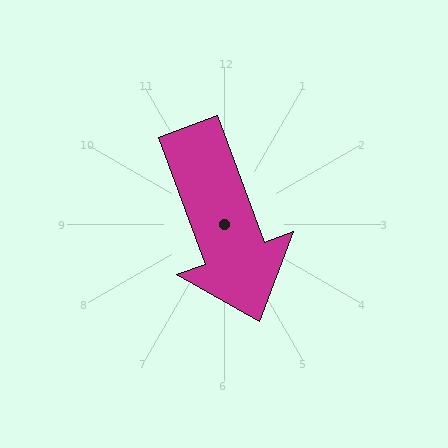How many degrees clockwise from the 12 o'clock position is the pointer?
Approximately 160 degrees.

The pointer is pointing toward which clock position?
Roughly 5 o'clock.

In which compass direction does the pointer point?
South.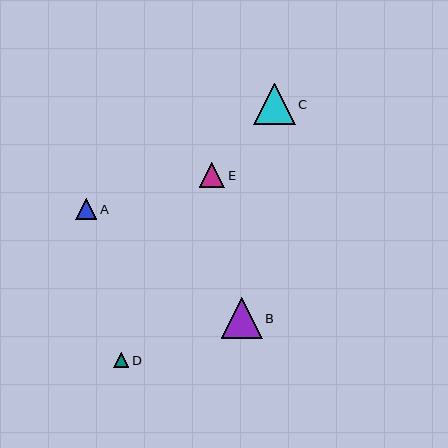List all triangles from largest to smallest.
From largest to smallest: C, B, E, A, D.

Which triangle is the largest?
Triangle C is the largest with a size of approximately 41 pixels.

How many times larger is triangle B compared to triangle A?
Triangle B is approximately 1.9 times the size of triangle A.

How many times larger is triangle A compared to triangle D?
Triangle A is approximately 1.4 times the size of triangle D.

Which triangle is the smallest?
Triangle D is the smallest with a size of approximately 15 pixels.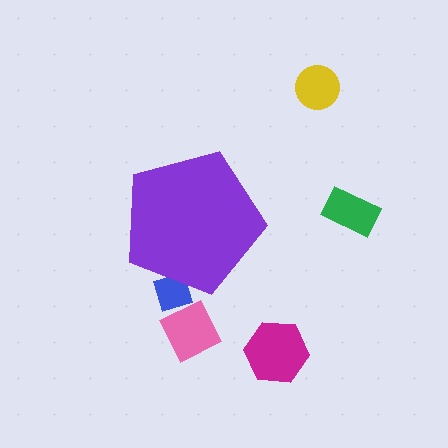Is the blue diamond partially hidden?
Yes, the blue diamond is partially hidden behind the purple pentagon.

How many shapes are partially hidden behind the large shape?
1 shape is partially hidden.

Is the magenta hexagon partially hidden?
No, the magenta hexagon is fully visible.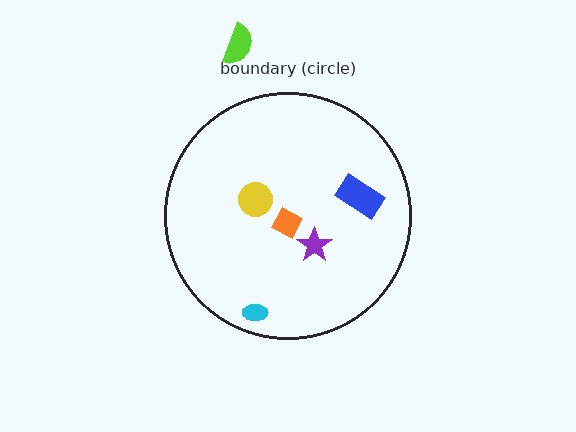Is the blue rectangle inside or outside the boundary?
Inside.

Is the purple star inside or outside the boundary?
Inside.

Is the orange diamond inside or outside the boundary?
Inside.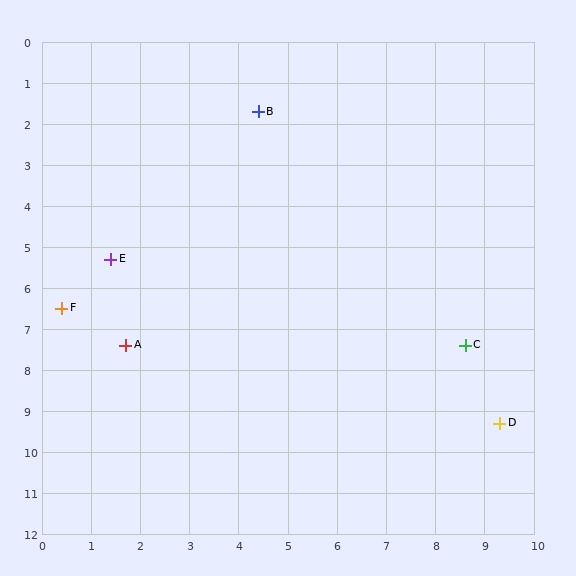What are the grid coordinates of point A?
Point A is at approximately (1.7, 7.4).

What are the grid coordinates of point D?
Point D is at approximately (9.3, 9.3).